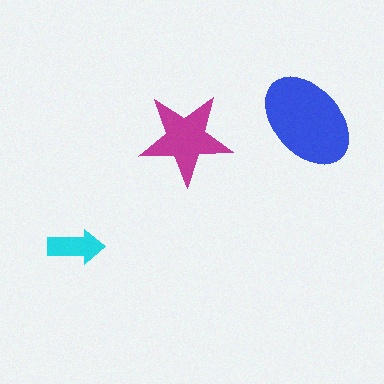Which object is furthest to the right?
The blue ellipse is rightmost.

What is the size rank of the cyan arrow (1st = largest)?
3rd.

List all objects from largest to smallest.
The blue ellipse, the magenta star, the cyan arrow.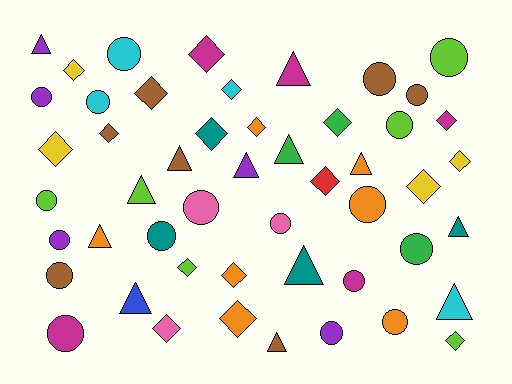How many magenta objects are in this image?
There are 5 magenta objects.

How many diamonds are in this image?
There are 18 diamonds.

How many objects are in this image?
There are 50 objects.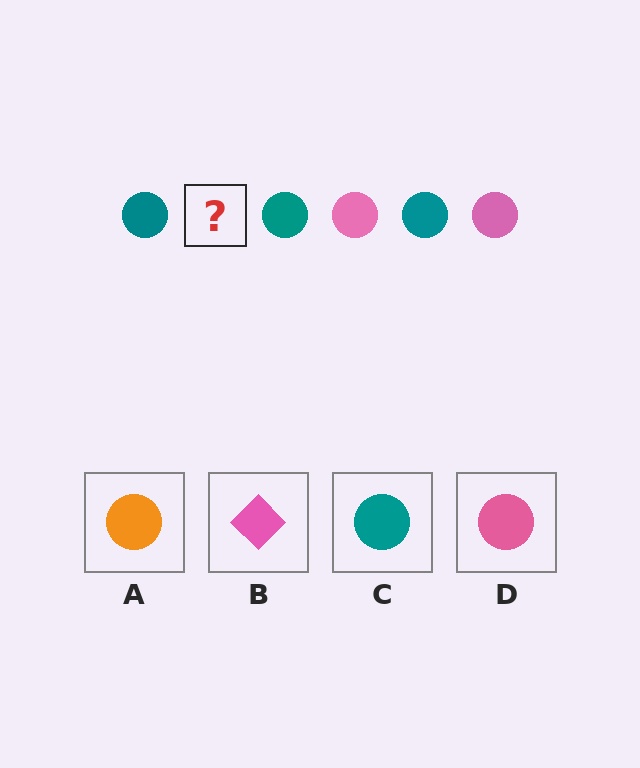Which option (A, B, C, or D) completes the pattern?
D.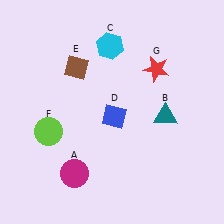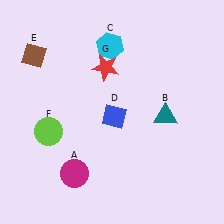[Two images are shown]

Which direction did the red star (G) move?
The red star (G) moved left.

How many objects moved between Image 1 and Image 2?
2 objects moved between the two images.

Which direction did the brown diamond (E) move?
The brown diamond (E) moved left.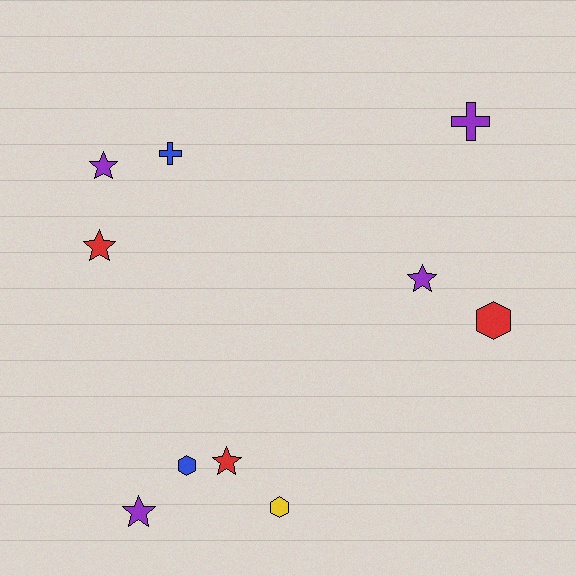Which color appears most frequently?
Purple, with 4 objects.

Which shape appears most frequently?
Star, with 5 objects.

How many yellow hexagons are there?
There is 1 yellow hexagon.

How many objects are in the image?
There are 10 objects.